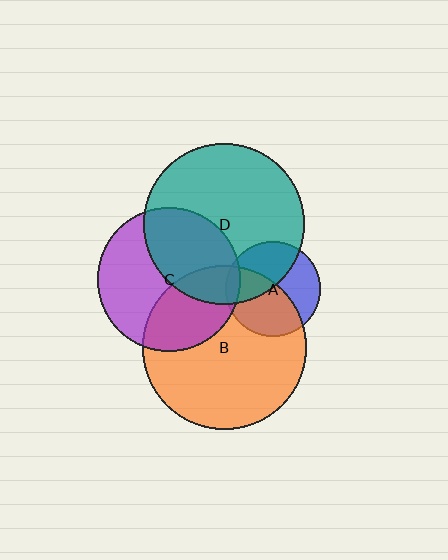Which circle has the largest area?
Circle B (orange).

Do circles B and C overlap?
Yes.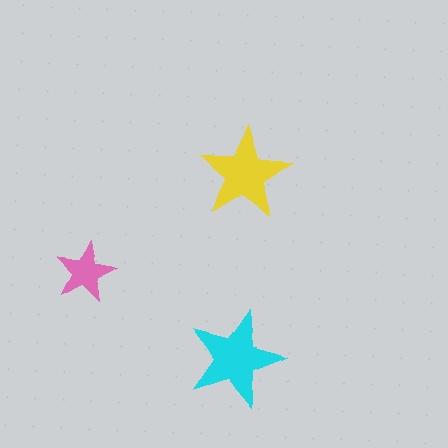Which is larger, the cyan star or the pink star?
The cyan one.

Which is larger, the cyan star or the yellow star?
The cyan one.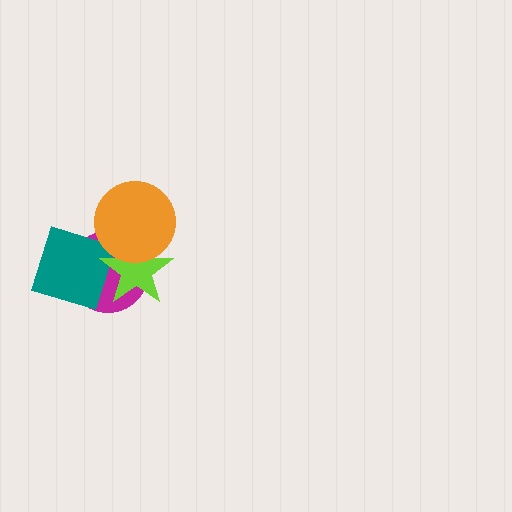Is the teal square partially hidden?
Yes, it is partially covered by another shape.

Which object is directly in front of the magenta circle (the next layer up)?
The teal square is directly in front of the magenta circle.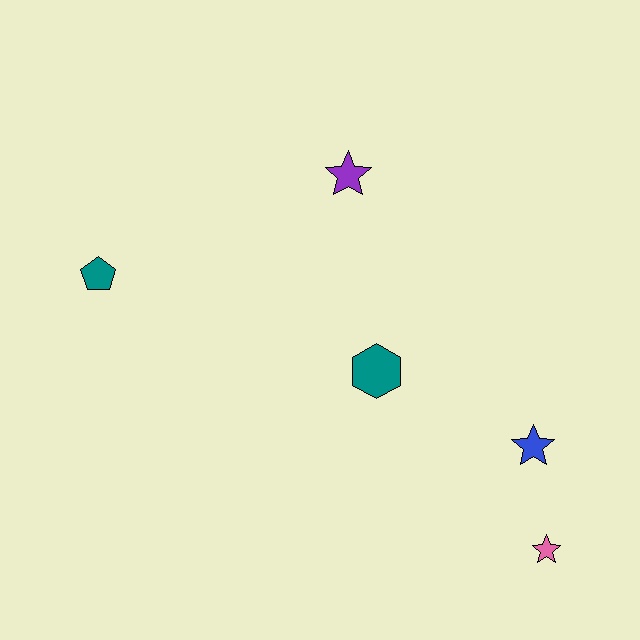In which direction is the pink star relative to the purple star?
The pink star is below the purple star.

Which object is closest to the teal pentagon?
The purple star is closest to the teal pentagon.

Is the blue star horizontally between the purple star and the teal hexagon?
No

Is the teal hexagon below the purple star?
Yes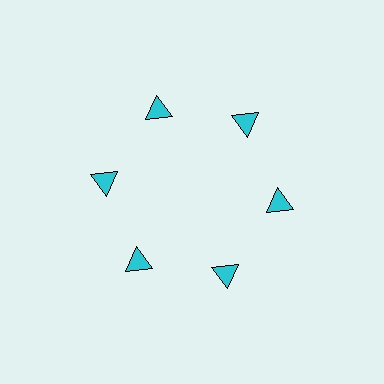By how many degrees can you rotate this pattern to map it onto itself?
The pattern maps onto itself every 60 degrees of rotation.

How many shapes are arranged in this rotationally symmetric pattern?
There are 6 shapes, arranged in 6 groups of 1.